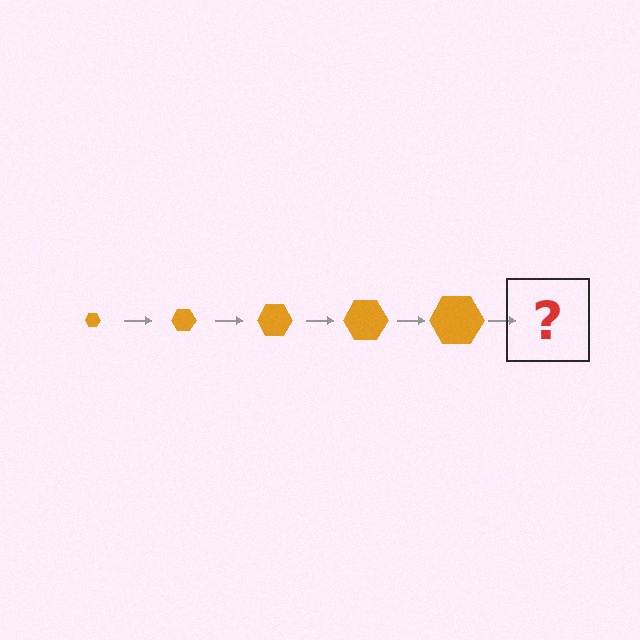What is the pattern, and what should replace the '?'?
The pattern is that the hexagon gets progressively larger each step. The '?' should be an orange hexagon, larger than the previous one.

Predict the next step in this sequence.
The next step is an orange hexagon, larger than the previous one.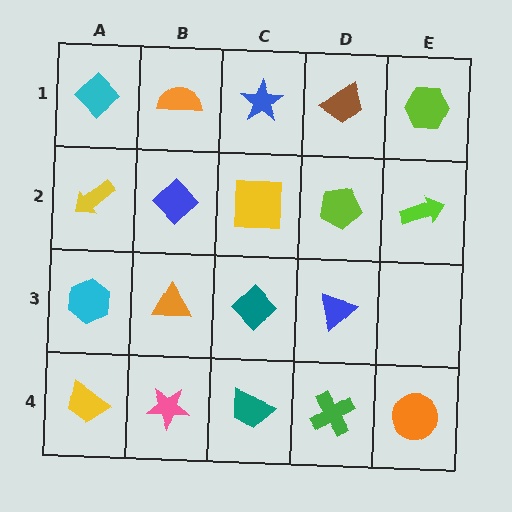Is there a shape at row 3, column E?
No, that cell is empty.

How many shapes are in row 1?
5 shapes.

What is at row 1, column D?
A brown trapezoid.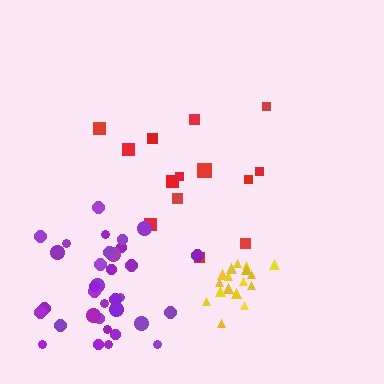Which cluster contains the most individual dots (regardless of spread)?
Purple (34).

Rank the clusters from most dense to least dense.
yellow, purple, red.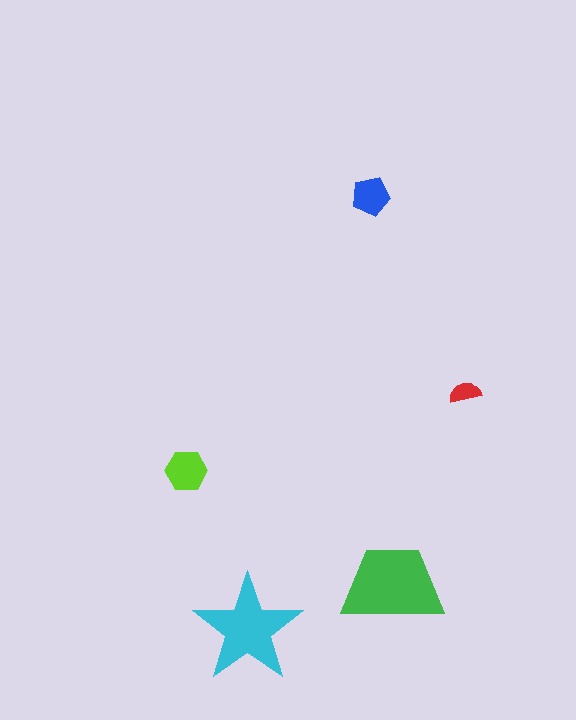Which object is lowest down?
The cyan star is bottommost.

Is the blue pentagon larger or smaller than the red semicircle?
Larger.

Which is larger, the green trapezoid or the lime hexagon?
The green trapezoid.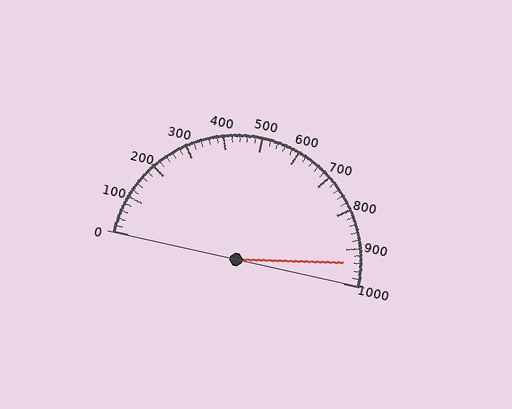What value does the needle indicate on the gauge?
The needle indicates approximately 940.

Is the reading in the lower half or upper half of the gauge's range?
The reading is in the upper half of the range (0 to 1000).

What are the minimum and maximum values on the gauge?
The gauge ranges from 0 to 1000.